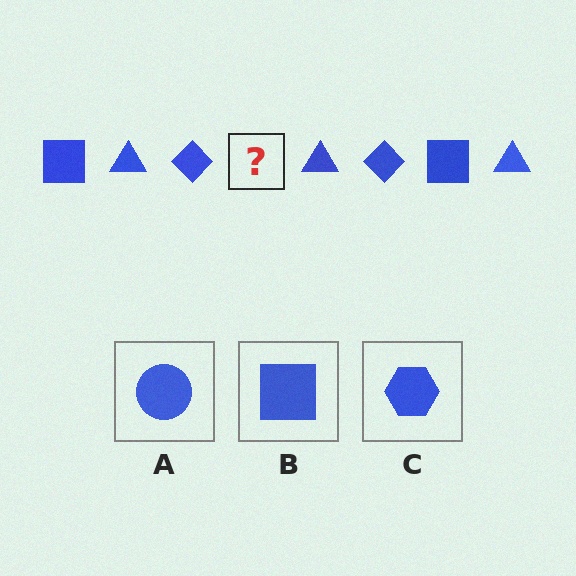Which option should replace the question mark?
Option B.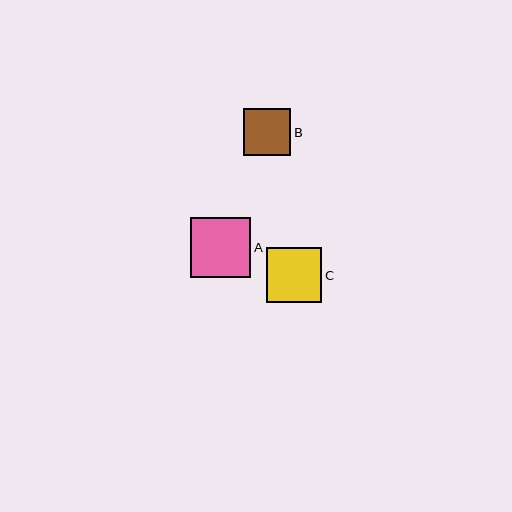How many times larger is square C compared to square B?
Square C is approximately 1.2 times the size of square B.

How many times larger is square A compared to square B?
Square A is approximately 1.3 times the size of square B.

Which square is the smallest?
Square B is the smallest with a size of approximately 47 pixels.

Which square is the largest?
Square A is the largest with a size of approximately 60 pixels.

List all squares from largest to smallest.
From largest to smallest: A, C, B.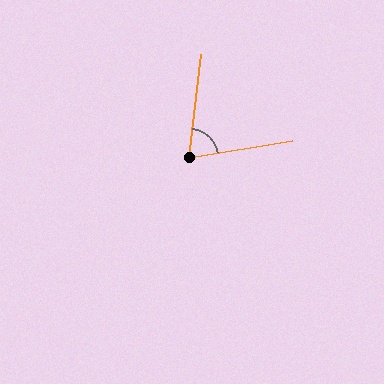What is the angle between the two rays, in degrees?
Approximately 74 degrees.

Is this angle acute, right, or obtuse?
It is acute.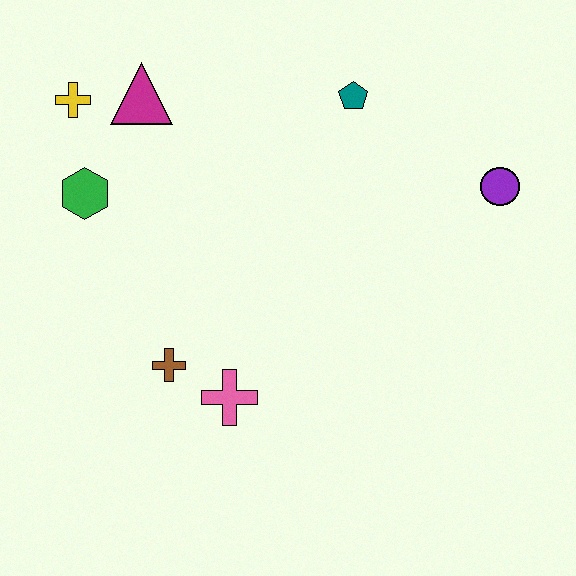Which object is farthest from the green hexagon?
The purple circle is farthest from the green hexagon.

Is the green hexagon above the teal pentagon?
No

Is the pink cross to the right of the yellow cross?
Yes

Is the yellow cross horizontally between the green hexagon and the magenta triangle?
No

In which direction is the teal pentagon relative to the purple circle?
The teal pentagon is to the left of the purple circle.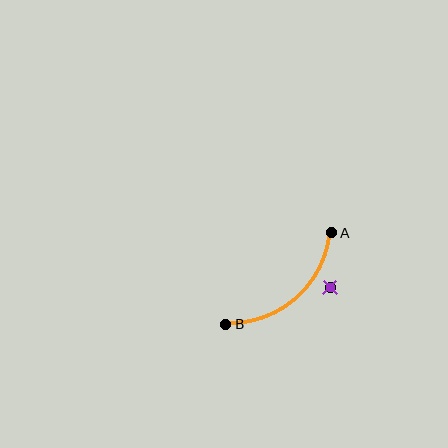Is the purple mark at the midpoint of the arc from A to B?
No — the purple mark does not lie on the arc at all. It sits slightly outside the curve.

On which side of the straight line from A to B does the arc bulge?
The arc bulges below and to the right of the straight line connecting A and B.